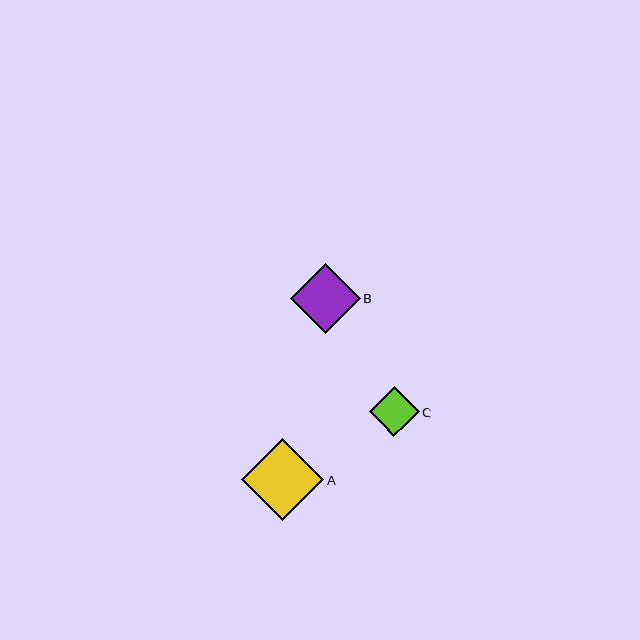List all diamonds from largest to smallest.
From largest to smallest: A, B, C.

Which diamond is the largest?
Diamond A is the largest with a size of approximately 82 pixels.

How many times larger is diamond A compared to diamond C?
Diamond A is approximately 1.7 times the size of diamond C.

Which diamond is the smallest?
Diamond C is the smallest with a size of approximately 50 pixels.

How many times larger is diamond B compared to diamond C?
Diamond B is approximately 1.4 times the size of diamond C.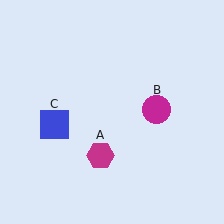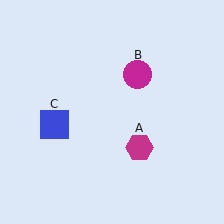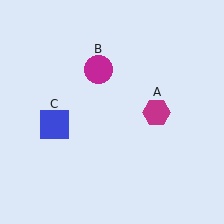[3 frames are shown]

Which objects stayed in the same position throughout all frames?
Blue square (object C) remained stationary.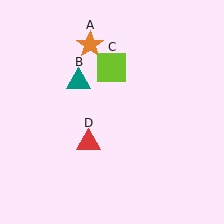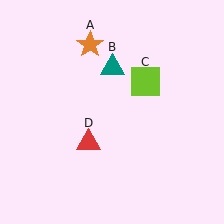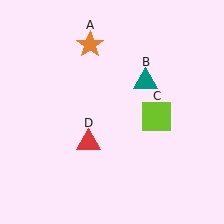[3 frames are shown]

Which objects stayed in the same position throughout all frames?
Orange star (object A) and red triangle (object D) remained stationary.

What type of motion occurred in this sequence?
The teal triangle (object B), lime square (object C) rotated clockwise around the center of the scene.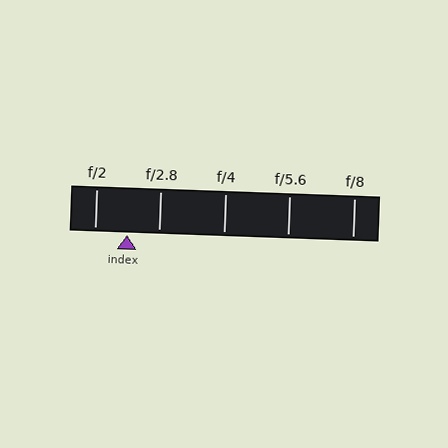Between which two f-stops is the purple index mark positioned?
The index mark is between f/2 and f/2.8.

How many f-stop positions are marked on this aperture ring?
There are 5 f-stop positions marked.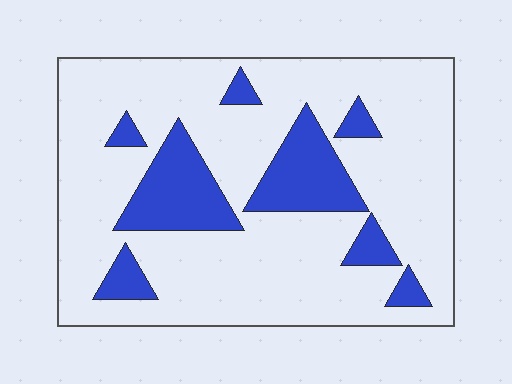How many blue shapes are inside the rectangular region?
8.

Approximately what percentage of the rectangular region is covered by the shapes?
Approximately 20%.